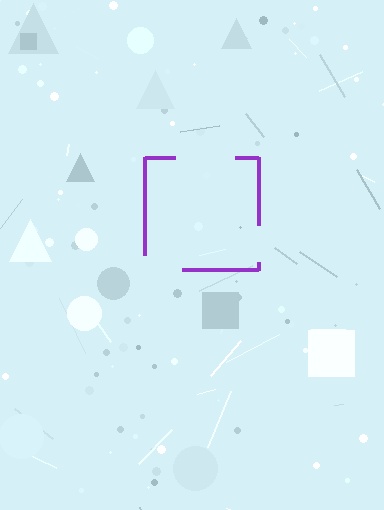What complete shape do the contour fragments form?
The contour fragments form a square.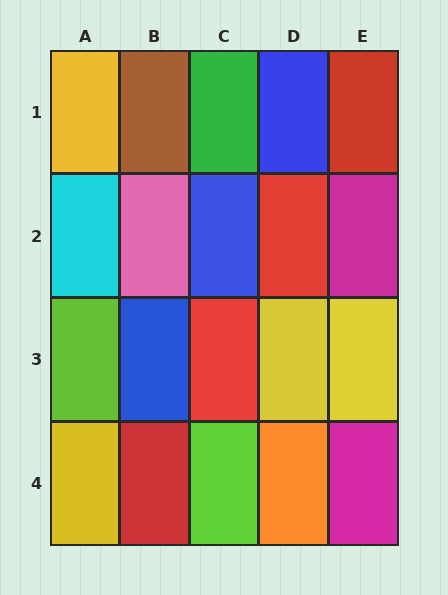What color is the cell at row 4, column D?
Orange.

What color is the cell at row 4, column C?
Lime.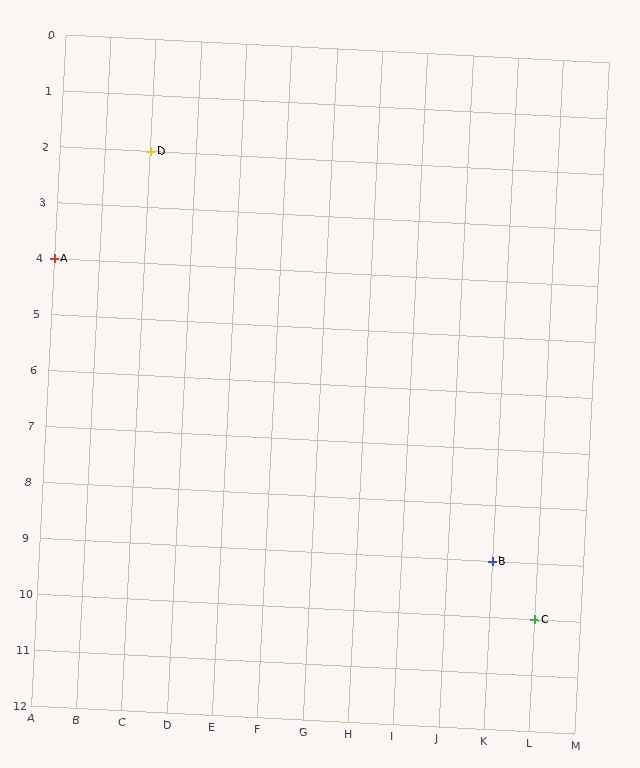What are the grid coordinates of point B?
Point B is at grid coordinates (K, 9).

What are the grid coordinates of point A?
Point A is at grid coordinates (A, 4).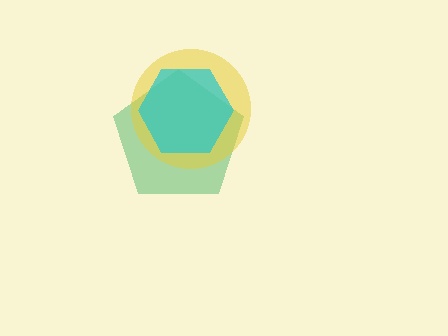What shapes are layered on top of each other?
The layered shapes are: a green pentagon, a yellow circle, a cyan hexagon.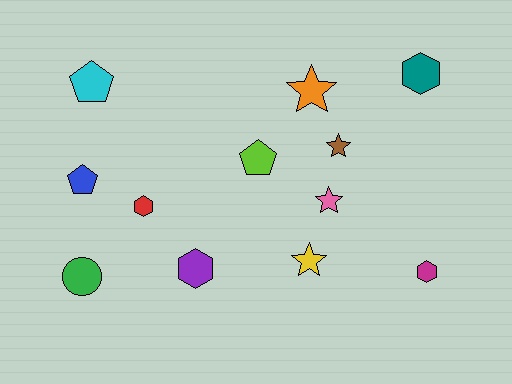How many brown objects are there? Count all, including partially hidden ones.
There is 1 brown object.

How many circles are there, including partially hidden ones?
There is 1 circle.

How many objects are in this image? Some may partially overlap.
There are 12 objects.